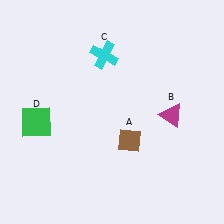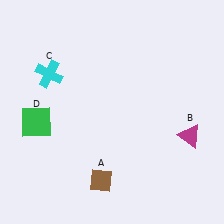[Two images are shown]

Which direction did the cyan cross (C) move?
The cyan cross (C) moved left.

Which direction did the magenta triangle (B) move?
The magenta triangle (B) moved down.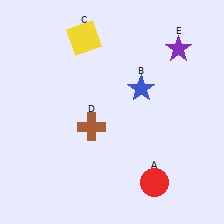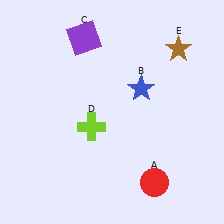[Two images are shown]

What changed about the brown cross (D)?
In Image 1, D is brown. In Image 2, it changed to lime.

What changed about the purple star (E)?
In Image 1, E is purple. In Image 2, it changed to brown.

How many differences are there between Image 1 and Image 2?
There are 3 differences between the two images.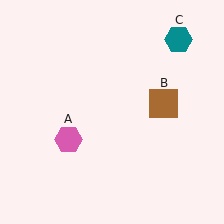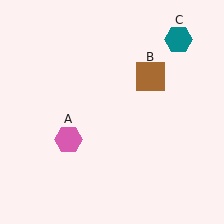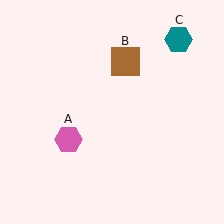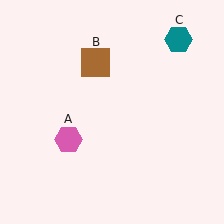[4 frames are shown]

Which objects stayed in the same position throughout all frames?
Pink hexagon (object A) and teal hexagon (object C) remained stationary.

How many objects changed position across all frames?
1 object changed position: brown square (object B).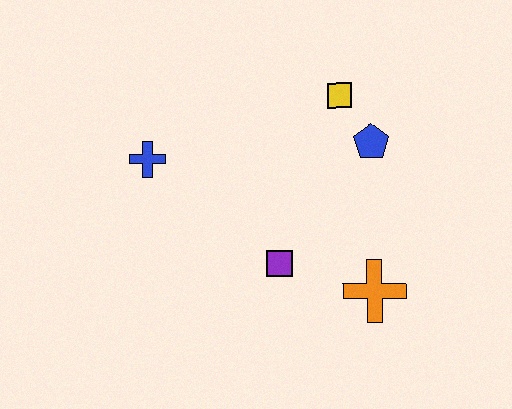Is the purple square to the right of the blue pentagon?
No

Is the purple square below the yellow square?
Yes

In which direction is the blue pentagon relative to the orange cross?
The blue pentagon is above the orange cross.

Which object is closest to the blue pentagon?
The yellow square is closest to the blue pentagon.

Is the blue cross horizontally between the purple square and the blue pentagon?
No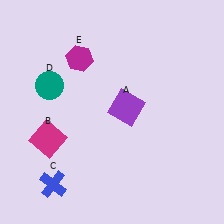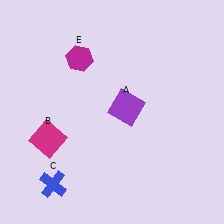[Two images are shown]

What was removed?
The teal circle (D) was removed in Image 2.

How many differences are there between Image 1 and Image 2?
There is 1 difference between the two images.